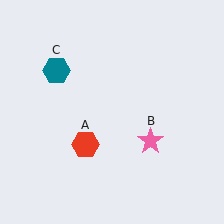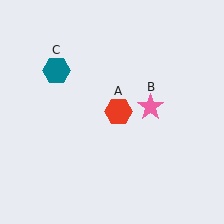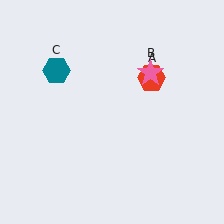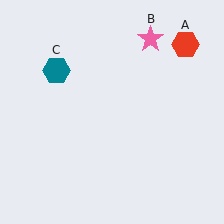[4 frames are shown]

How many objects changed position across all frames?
2 objects changed position: red hexagon (object A), pink star (object B).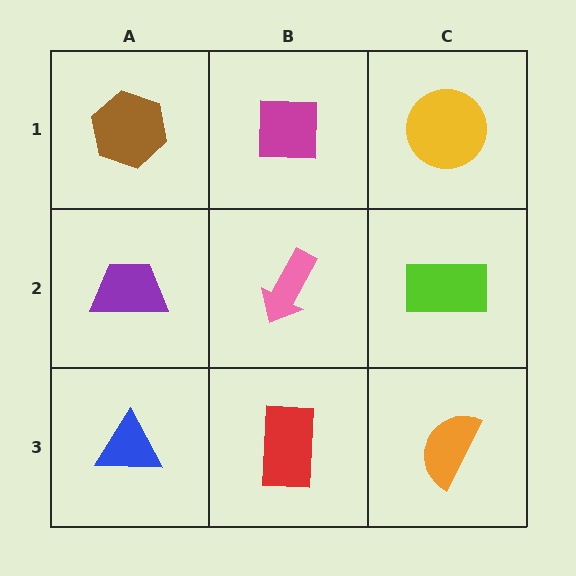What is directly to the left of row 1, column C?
A magenta square.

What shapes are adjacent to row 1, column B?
A pink arrow (row 2, column B), a brown hexagon (row 1, column A), a yellow circle (row 1, column C).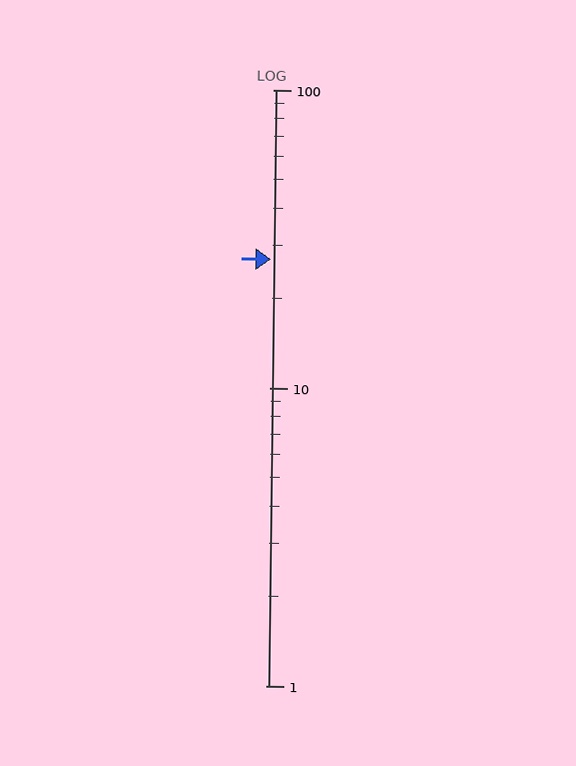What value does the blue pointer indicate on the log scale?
The pointer indicates approximately 27.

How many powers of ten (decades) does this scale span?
The scale spans 2 decades, from 1 to 100.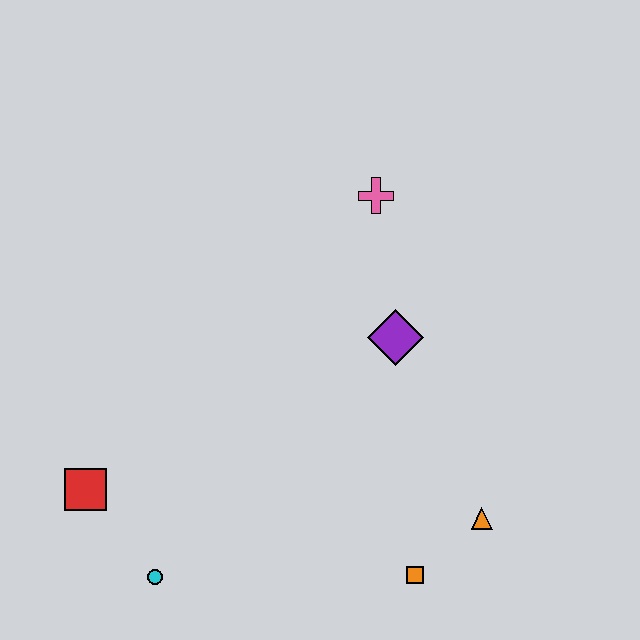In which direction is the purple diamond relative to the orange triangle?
The purple diamond is above the orange triangle.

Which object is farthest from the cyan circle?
The pink cross is farthest from the cyan circle.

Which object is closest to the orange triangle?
The orange square is closest to the orange triangle.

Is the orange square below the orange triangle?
Yes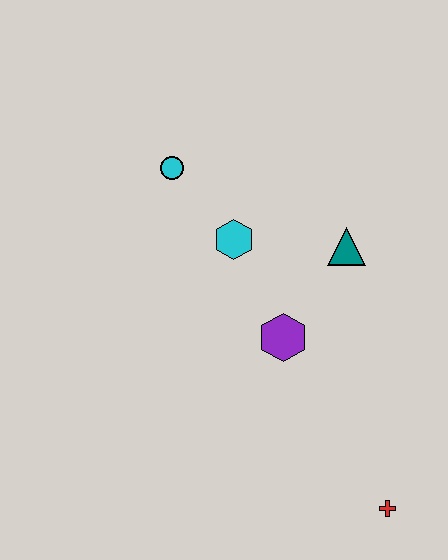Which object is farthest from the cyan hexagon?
The red cross is farthest from the cyan hexagon.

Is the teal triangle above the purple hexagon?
Yes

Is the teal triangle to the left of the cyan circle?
No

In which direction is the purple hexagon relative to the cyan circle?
The purple hexagon is below the cyan circle.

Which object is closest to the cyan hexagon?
The cyan circle is closest to the cyan hexagon.